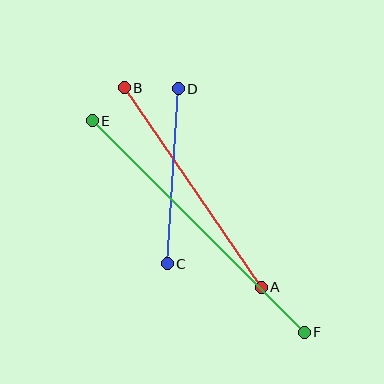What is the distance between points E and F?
The distance is approximately 299 pixels.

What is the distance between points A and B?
The distance is approximately 242 pixels.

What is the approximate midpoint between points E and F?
The midpoint is at approximately (198, 226) pixels.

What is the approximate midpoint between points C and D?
The midpoint is at approximately (173, 176) pixels.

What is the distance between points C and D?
The distance is approximately 176 pixels.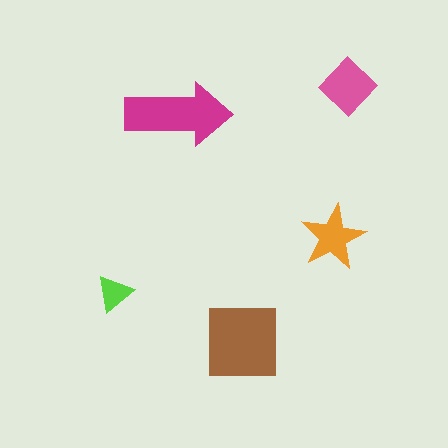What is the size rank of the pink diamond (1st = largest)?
3rd.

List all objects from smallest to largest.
The lime triangle, the orange star, the pink diamond, the magenta arrow, the brown square.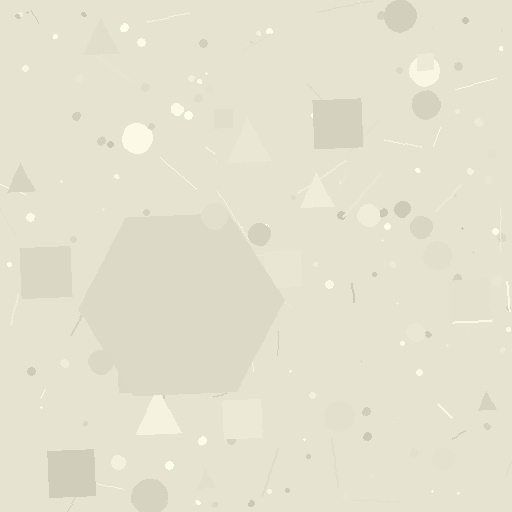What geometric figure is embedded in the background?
A hexagon is embedded in the background.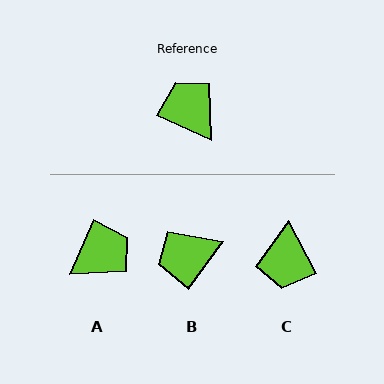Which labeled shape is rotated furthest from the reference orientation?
C, about 143 degrees away.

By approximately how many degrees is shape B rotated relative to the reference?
Approximately 78 degrees counter-clockwise.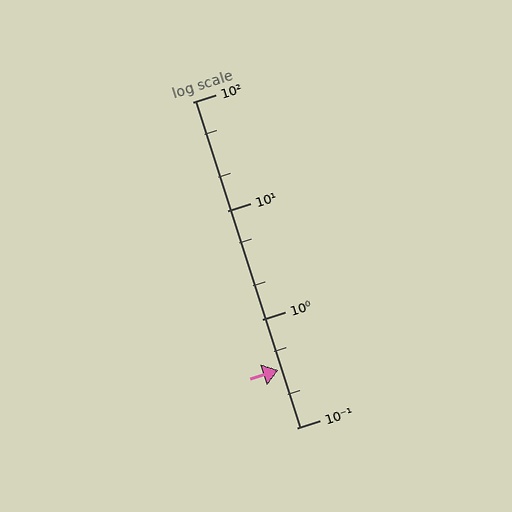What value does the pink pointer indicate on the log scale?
The pointer indicates approximately 0.34.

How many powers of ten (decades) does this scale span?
The scale spans 3 decades, from 0.1 to 100.